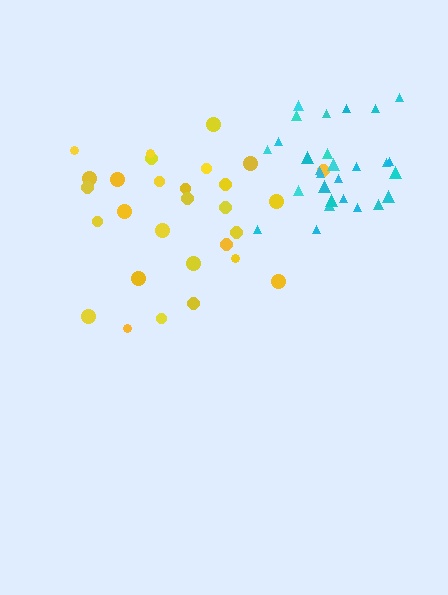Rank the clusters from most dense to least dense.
cyan, yellow.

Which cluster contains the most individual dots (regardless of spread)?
Yellow (29).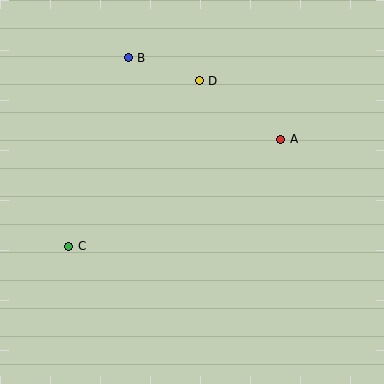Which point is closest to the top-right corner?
Point A is closest to the top-right corner.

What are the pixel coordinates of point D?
Point D is at (199, 81).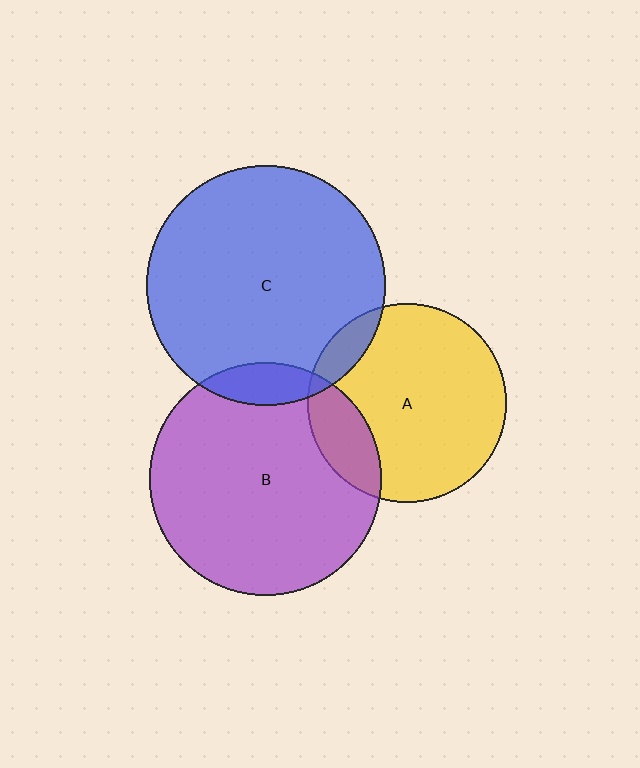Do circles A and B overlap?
Yes.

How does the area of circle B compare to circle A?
Approximately 1.4 times.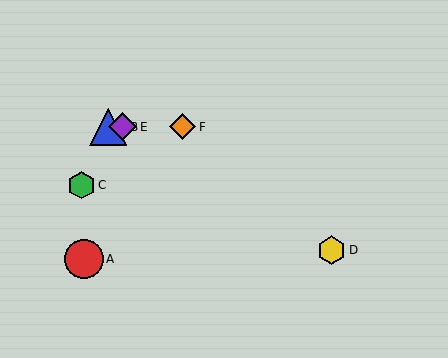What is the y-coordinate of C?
Object C is at y≈185.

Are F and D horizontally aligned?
No, F is at y≈127 and D is at y≈250.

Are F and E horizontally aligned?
Yes, both are at y≈127.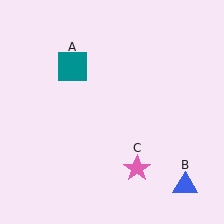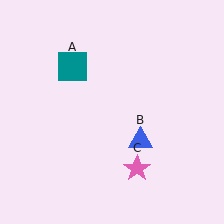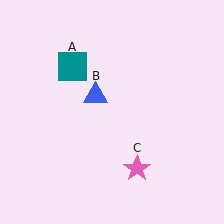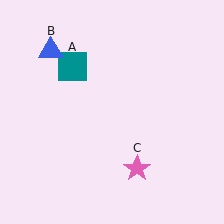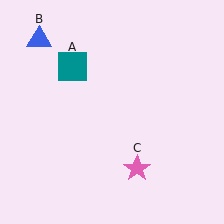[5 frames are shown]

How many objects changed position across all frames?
1 object changed position: blue triangle (object B).